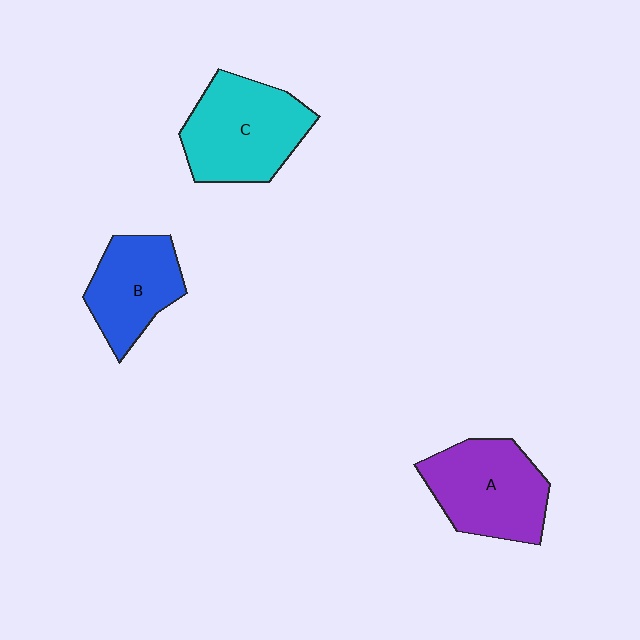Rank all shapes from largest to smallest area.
From largest to smallest: C (cyan), A (purple), B (blue).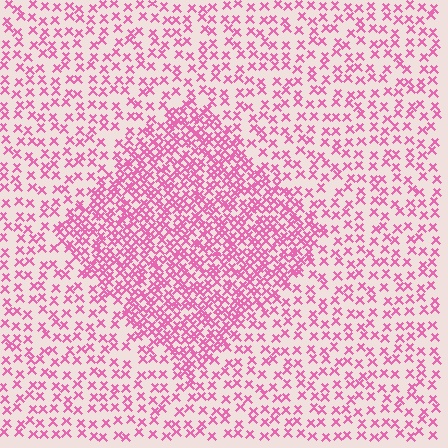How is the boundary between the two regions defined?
The boundary is defined by a change in element density (approximately 2.2x ratio). All elements are the same color, size, and shape.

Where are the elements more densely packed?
The elements are more densely packed inside the diamond boundary.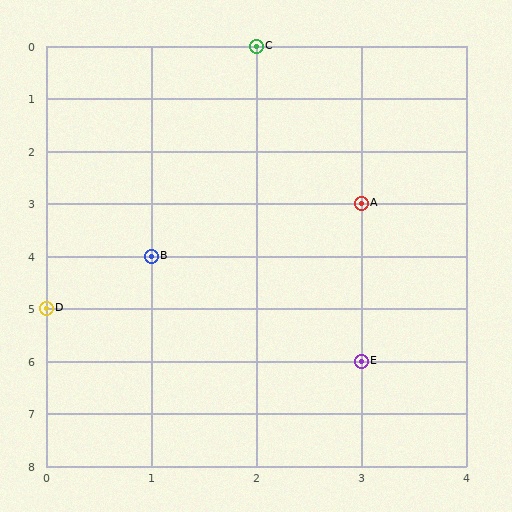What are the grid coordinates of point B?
Point B is at grid coordinates (1, 4).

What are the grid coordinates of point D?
Point D is at grid coordinates (0, 5).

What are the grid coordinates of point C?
Point C is at grid coordinates (2, 0).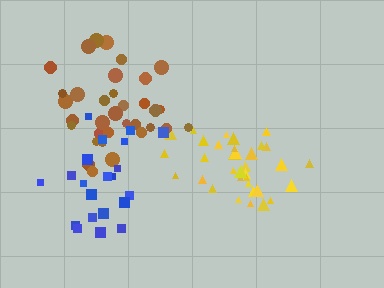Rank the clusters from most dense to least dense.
yellow, brown, blue.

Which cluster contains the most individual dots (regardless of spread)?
Brown (35).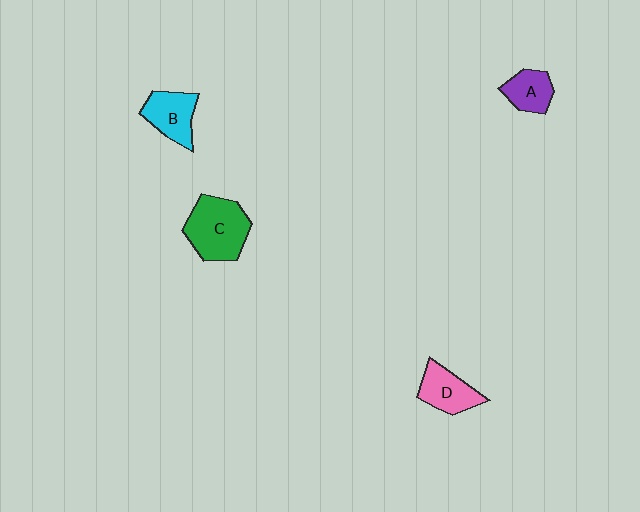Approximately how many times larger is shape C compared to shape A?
Approximately 1.9 times.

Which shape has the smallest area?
Shape A (purple).